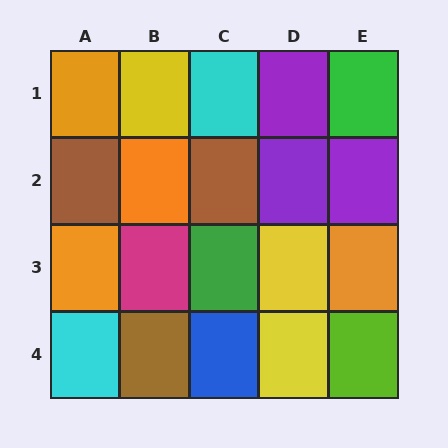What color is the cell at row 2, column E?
Purple.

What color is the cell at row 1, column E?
Green.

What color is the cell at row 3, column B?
Magenta.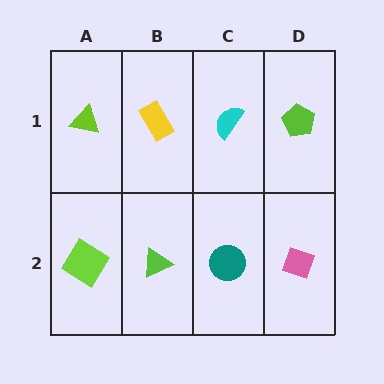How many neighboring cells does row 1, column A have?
2.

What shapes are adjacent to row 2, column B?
A yellow rectangle (row 1, column B), a lime diamond (row 2, column A), a teal circle (row 2, column C).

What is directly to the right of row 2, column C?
A pink diamond.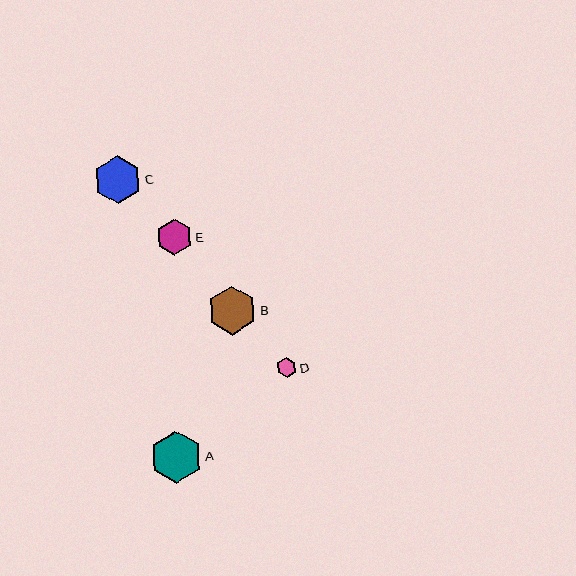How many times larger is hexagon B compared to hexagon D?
Hexagon B is approximately 2.4 times the size of hexagon D.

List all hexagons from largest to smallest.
From largest to smallest: A, B, C, E, D.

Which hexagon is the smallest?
Hexagon D is the smallest with a size of approximately 20 pixels.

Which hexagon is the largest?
Hexagon A is the largest with a size of approximately 52 pixels.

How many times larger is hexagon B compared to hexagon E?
Hexagon B is approximately 1.4 times the size of hexagon E.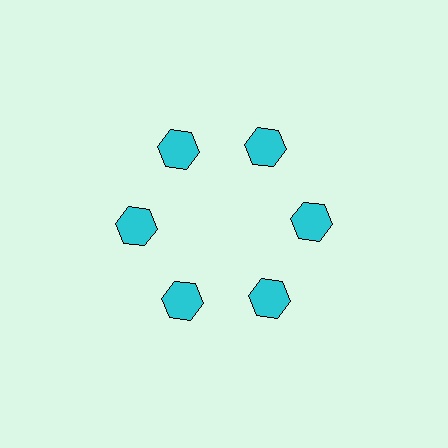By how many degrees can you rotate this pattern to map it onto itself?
The pattern maps onto itself every 60 degrees of rotation.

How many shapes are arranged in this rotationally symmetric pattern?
There are 6 shapes, arranged in 6 groups of 1.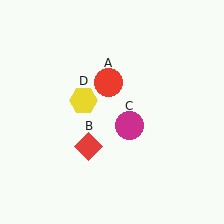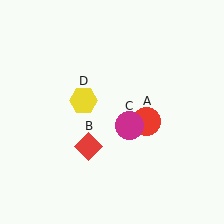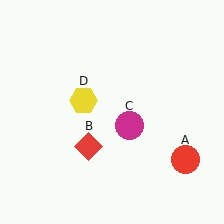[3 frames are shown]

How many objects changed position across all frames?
1 object changed position: red circle (object A).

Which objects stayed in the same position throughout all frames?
Red diamond (object B) and magenta circle (object C) and yellow hexagon (object D) remained stationary.